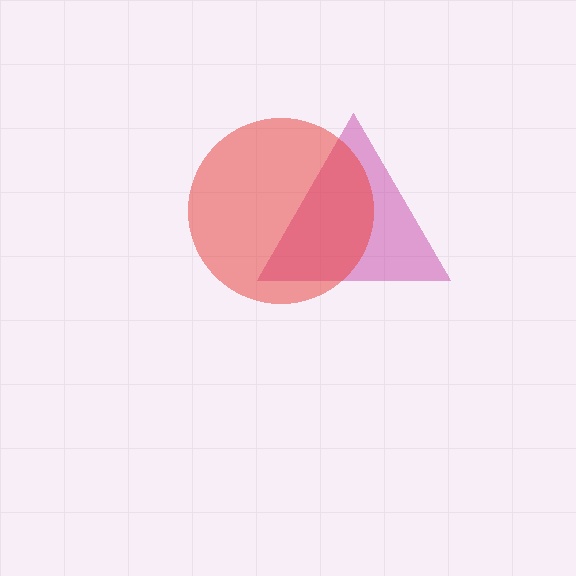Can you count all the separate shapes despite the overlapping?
Yes, there are 2 separate shapes.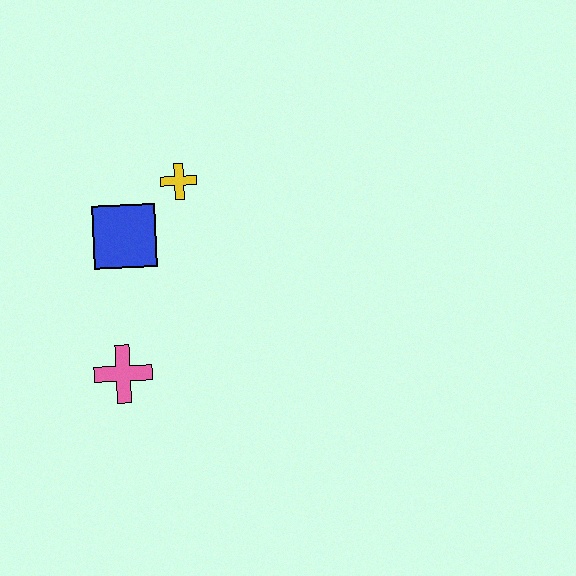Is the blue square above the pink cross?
Yes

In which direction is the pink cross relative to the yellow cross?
The pink cross is below the yellow cross.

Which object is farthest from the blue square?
The pink cross is farthest from the blue square.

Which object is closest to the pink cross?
The blue square is closest to the pink cross.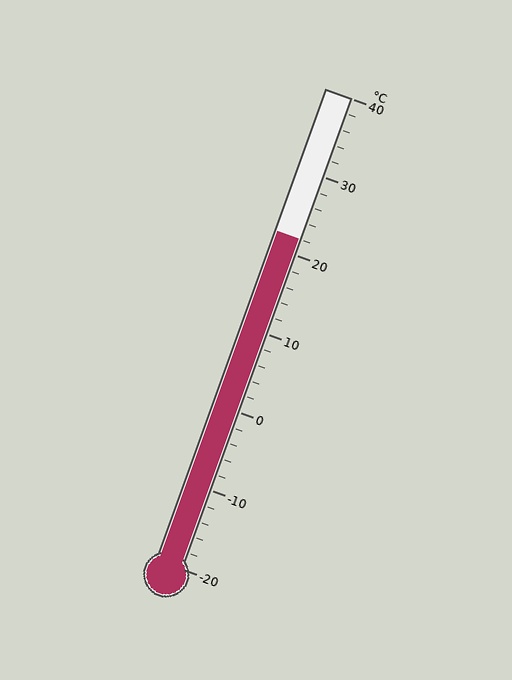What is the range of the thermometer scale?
The thermometer scale ranges from -20°C to 40°C.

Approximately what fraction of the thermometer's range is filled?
The thermometer is filled to approximately 70% of its range.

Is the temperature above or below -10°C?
The temperature is above -10°C.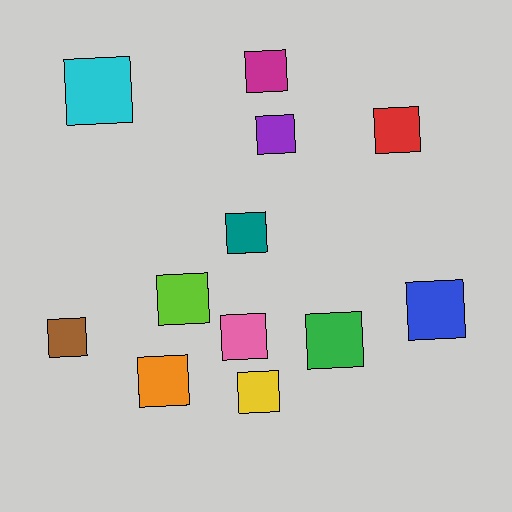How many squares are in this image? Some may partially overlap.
There are 12 squares.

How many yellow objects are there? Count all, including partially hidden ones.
There is 1 yellow object.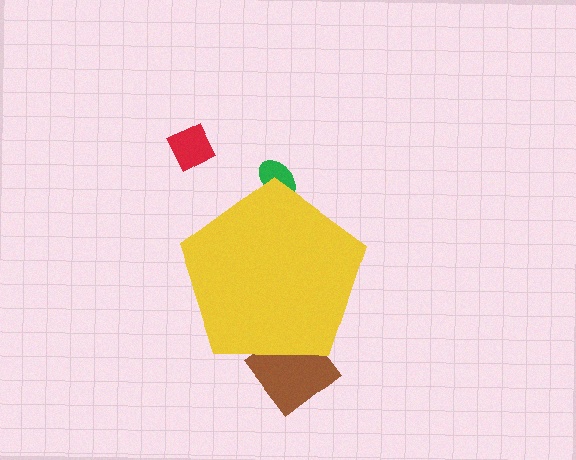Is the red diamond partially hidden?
No, the red diamond is fully visible.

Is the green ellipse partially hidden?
Yes, the green ellipse is partially hidden behind the yellow pentagon.